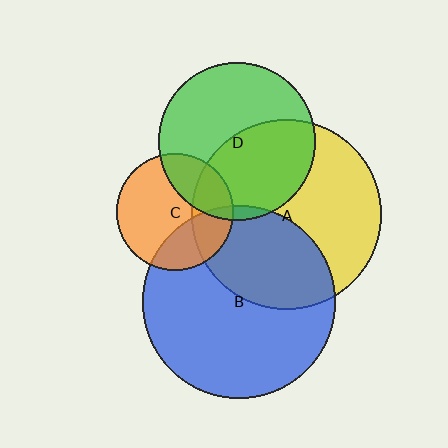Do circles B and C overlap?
Yes.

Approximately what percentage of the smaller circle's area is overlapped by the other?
Approximately 30%.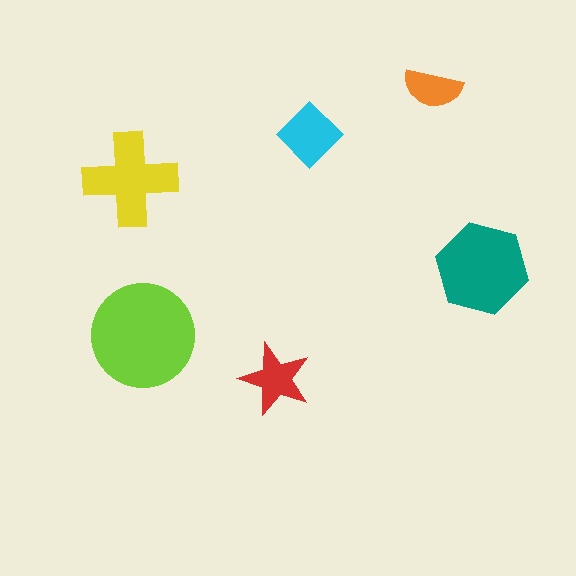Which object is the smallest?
The orange semicircle.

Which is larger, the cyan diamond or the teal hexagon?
The teal hexagon.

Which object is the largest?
The lime circle.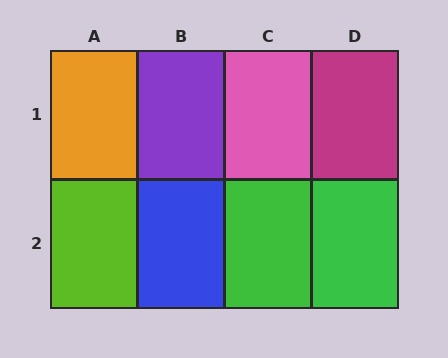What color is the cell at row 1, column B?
Purple.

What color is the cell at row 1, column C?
Pink.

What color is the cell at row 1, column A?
Orange.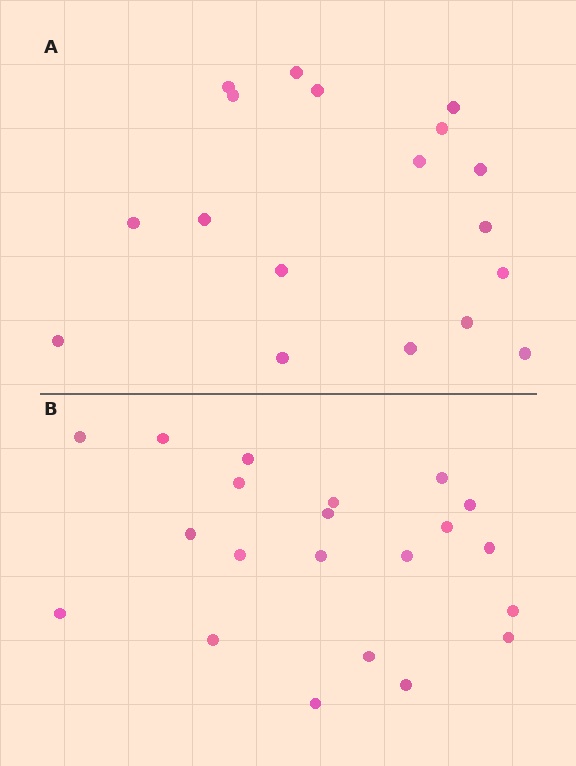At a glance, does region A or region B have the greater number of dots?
Region B (the bottom region) has more dots.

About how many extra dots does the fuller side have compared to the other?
Region B has just a few more — roughly 2 or 3 more dots than region A.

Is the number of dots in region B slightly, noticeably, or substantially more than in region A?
Region B has only slightly more — the two regions are fairly close. The ratio is roughly 1.2 to 1.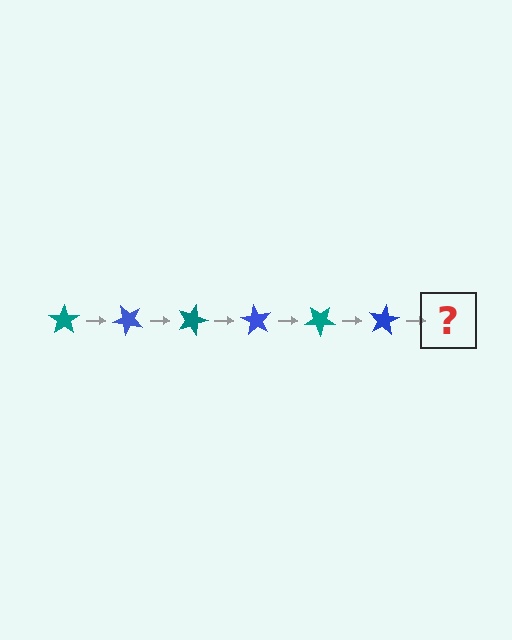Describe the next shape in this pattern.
It should be a teal star, rotated 270 degrees from the start.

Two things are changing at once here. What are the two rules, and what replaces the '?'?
The two rules are that it rotates 45 degrees each step and the color cycles through teal and blue. The '?' should be a teal star, rotated 270 degrees from the start.